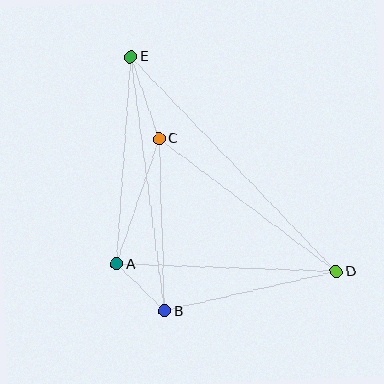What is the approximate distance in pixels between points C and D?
The distance between C and D is approximately 222 pixels.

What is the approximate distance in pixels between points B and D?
The distance between B and D is approximately 176 pixels.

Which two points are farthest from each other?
Points D and E are farthest from each other.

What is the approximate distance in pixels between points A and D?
The distance between A and D is approximately 220 pixels.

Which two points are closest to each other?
Points A and B are closest to each other.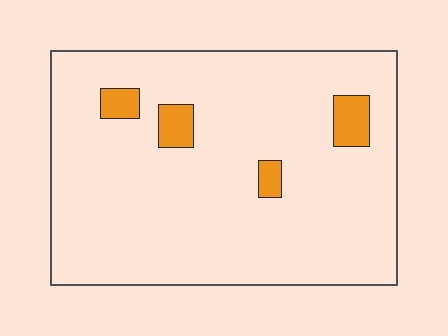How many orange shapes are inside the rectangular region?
4.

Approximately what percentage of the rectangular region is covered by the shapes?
Approximately 5%.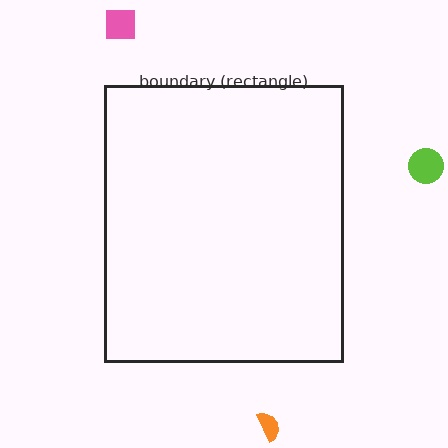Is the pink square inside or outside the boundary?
Outside.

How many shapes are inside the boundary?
0 inside, 3 outside.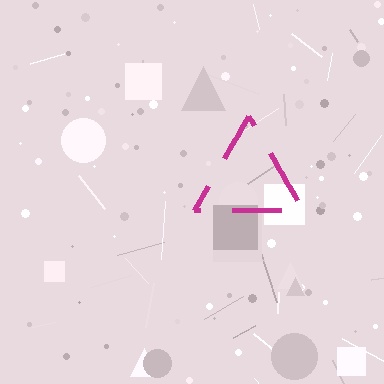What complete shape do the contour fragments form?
The contour fragments form a triangle.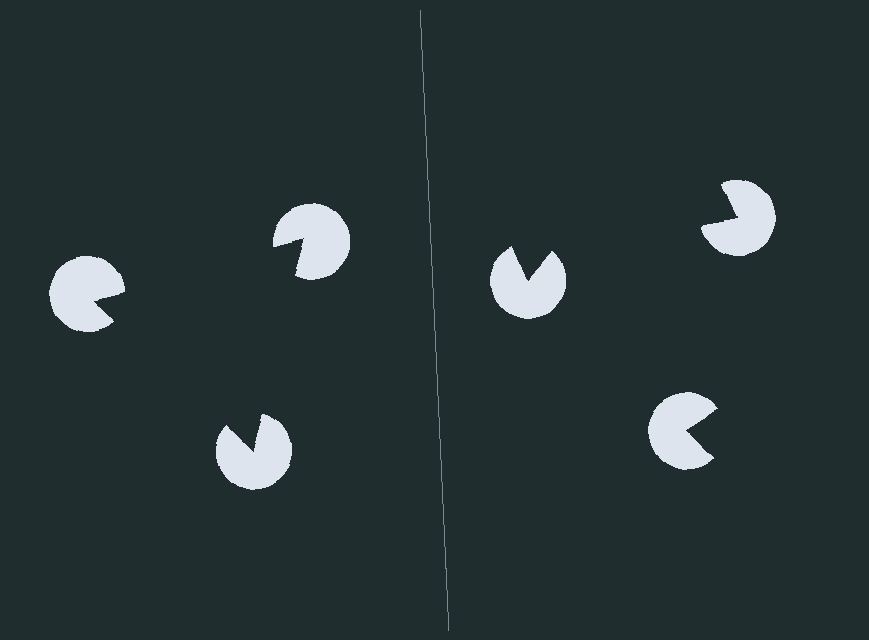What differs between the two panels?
The pac-man discs are positioned identically on both sides; only the wedge orientations differ. On the left they align to a triangle; on the right they are misaligned.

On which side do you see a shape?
An illusory triangle appears on the left side. On the right side the wedge cuts are rotated, so no coherent shape forms.